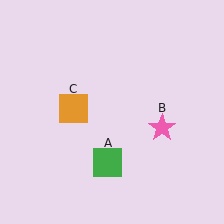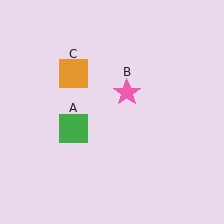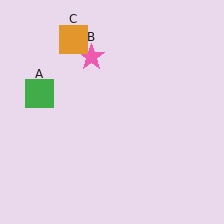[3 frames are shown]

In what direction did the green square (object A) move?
The green square (object A) moved up and to the left.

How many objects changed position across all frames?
3 objects changed position: green square (object A), pink star (object B), orange square (object C).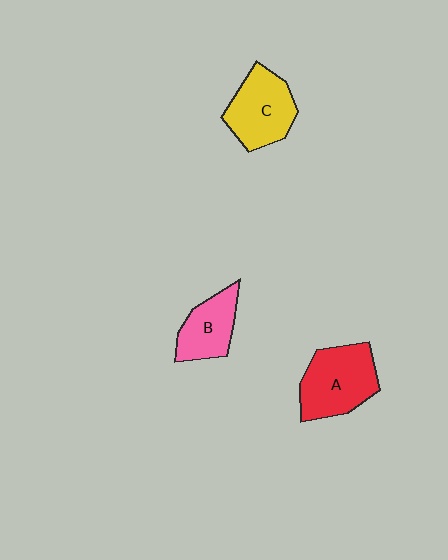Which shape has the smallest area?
Shape B (pink).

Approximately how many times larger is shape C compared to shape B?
Approximately 1.3 times.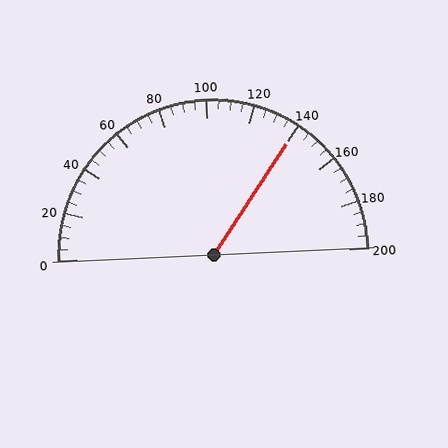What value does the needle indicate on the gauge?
The needle indicates approximately 140.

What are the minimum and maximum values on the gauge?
The gauge ranges from 0 to 200.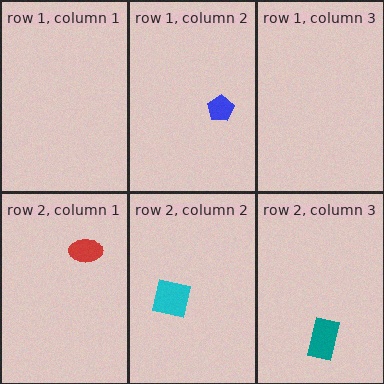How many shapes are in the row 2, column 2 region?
1.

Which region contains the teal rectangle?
The row 2, column 3 region.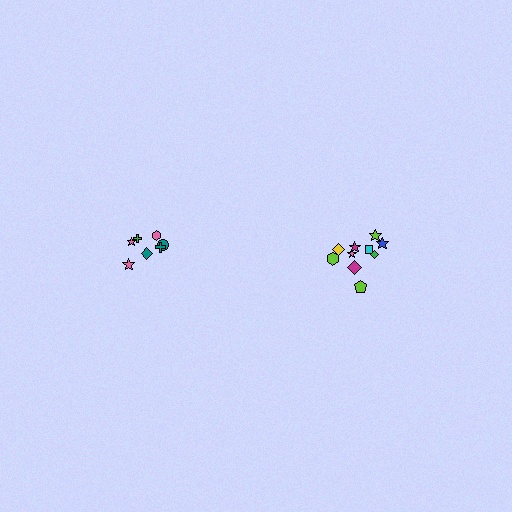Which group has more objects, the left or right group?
The right group.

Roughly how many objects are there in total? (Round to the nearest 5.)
Roughly 15 objects in total.